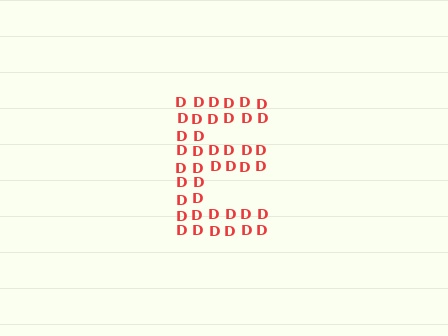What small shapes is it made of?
It is made of small letter D's.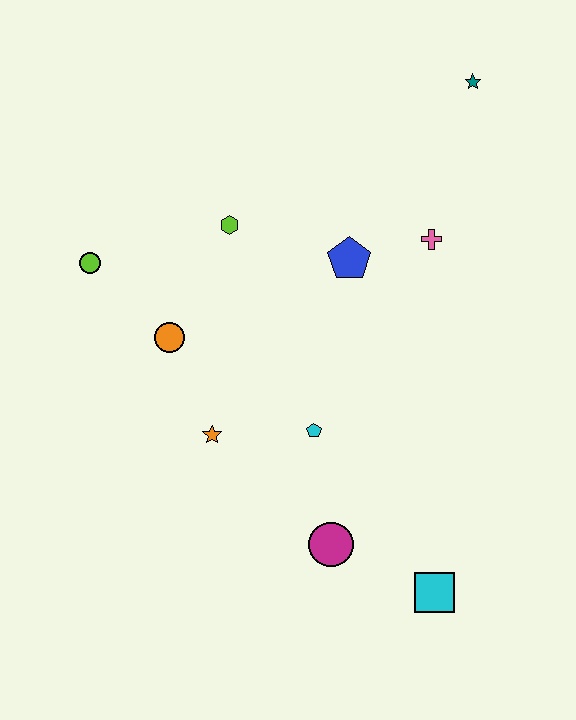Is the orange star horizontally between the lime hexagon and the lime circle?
Yes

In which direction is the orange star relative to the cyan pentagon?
The orange star is to the left of the cyan pentagon.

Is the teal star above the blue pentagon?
Yes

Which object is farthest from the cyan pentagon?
The teal star is farthest from the cyan pentagon.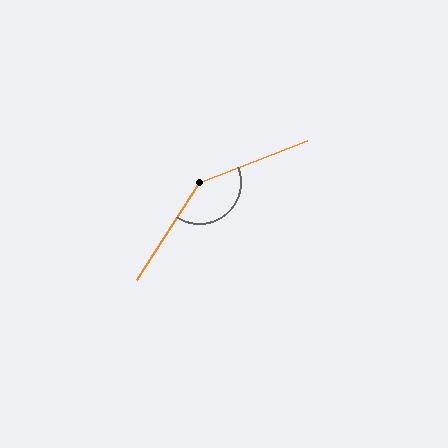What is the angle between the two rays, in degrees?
Approximately 144 degrees.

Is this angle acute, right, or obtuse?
It is obtuse.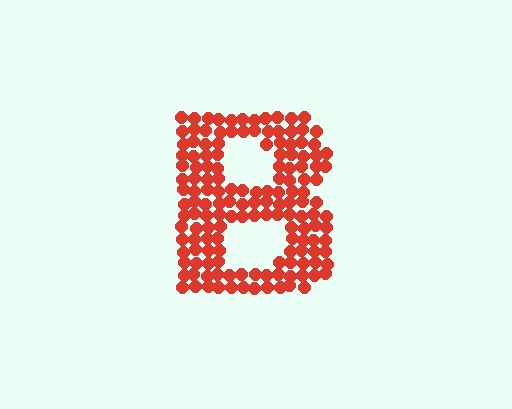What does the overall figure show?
The overall figure shows the letter B.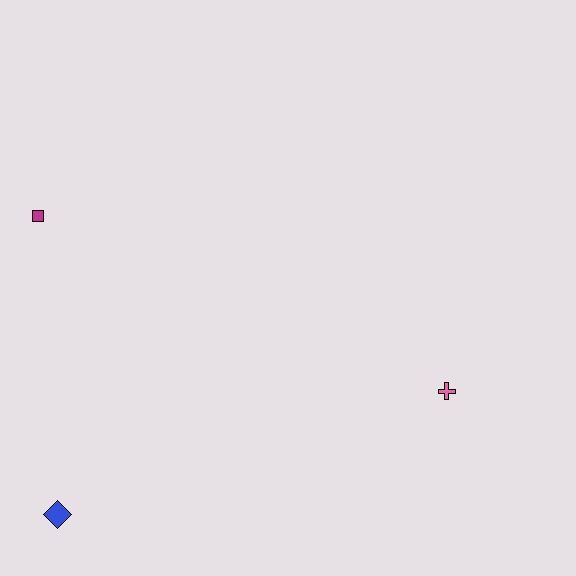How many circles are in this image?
There are no circles.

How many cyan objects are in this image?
There are no cyan objects.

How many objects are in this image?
There are 3 objects.